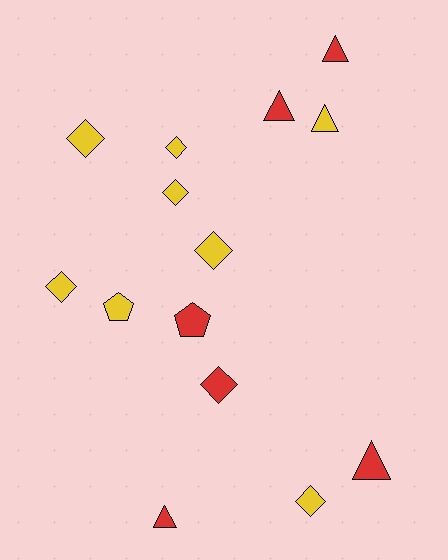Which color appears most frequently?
Yellow, with 8 objects.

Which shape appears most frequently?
Diamond, with 7 objects.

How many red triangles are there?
There are 4 red triangles.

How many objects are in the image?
There are 14 objects.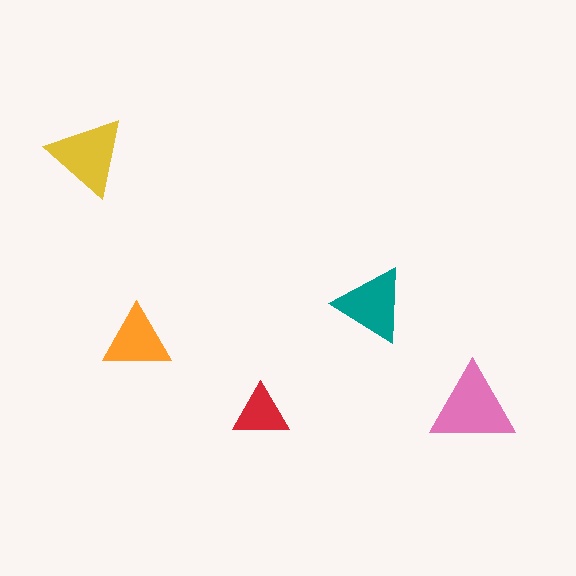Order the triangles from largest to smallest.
the pink one, the yellow one, the teal one, the orange one, the red one.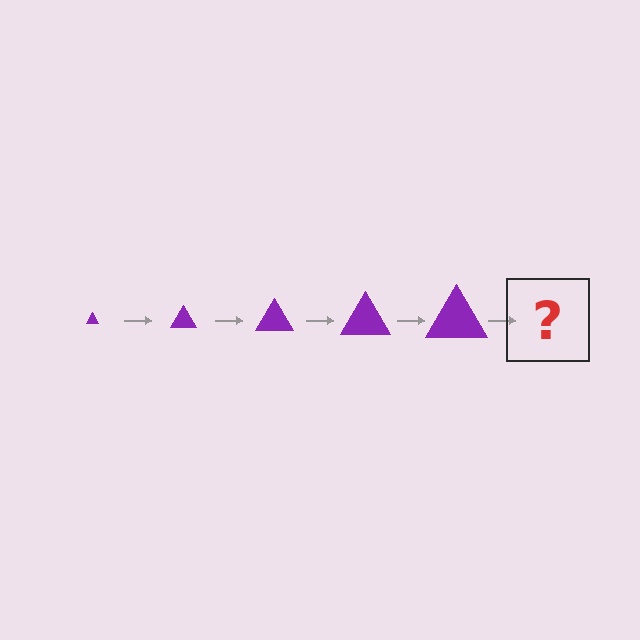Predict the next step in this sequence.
The next step is a purple triangle, larger than the previous one.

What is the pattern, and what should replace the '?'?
The pattern is that the triangle gets progressively larger each step. The '?' should be a purple triangle, larger than the previous one.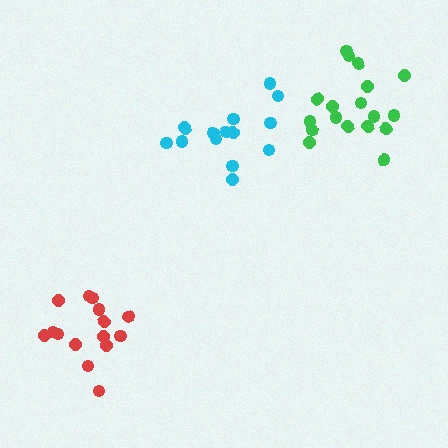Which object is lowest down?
The red cluster is bottommost.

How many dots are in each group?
Group 1: 18 dots, Group 2: 15 dots, Group 3: 15 dots (48 total).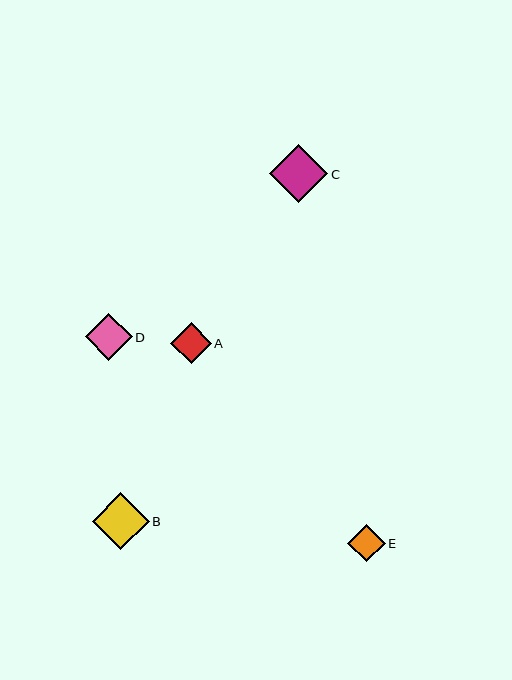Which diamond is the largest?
Diamond C is the largest with a size of approximately 58 pixels.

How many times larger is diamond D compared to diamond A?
Diamond D is approximately 1.2 times the size of diamond A.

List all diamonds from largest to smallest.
From largest to smallest: C, B, D, A, E.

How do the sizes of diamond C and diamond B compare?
Diamond C and diamond B are approximately the same size.